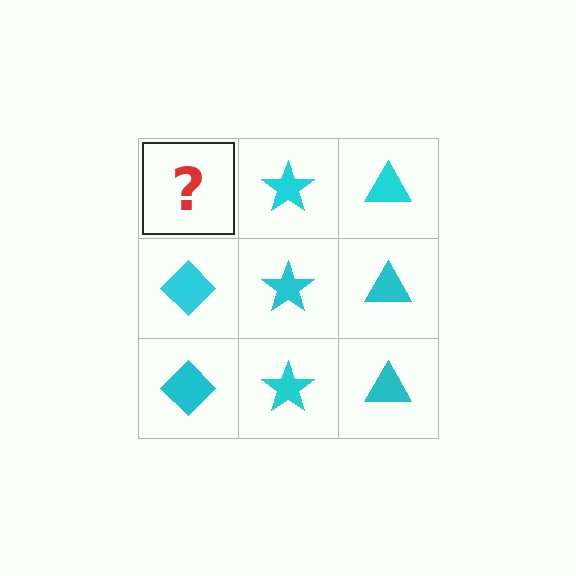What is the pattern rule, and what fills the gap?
The rule is that each column has a consistent shape. The gap should be filled with a cyan diamond.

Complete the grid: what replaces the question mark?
The question mark should be replaced with a cyan diamond.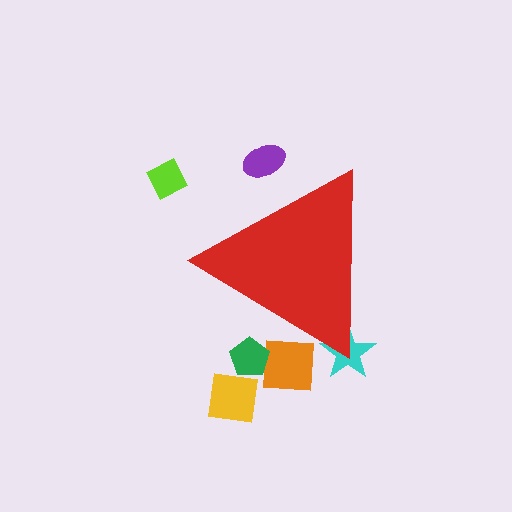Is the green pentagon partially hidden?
Yes, the green pentagon is partially hidden behind the red triangle.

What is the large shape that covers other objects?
A red triangle.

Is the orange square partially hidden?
Yes, the orange square is partially hidden behind the red triangle.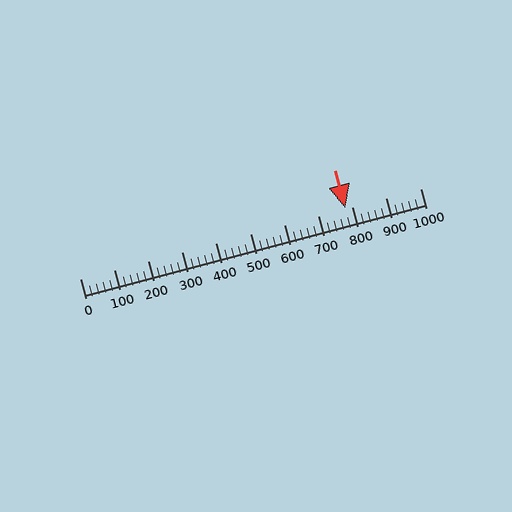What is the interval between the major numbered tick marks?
The major tick marks are spaced 100 units apart.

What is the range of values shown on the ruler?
The ruler shows values from 0 to 1000.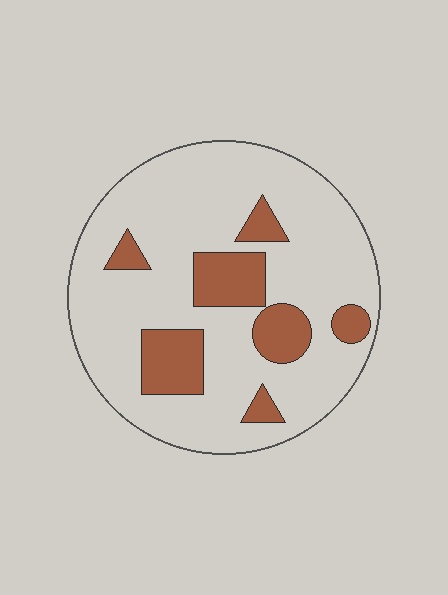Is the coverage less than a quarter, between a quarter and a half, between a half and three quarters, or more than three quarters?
Less than a quarter.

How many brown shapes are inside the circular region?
7.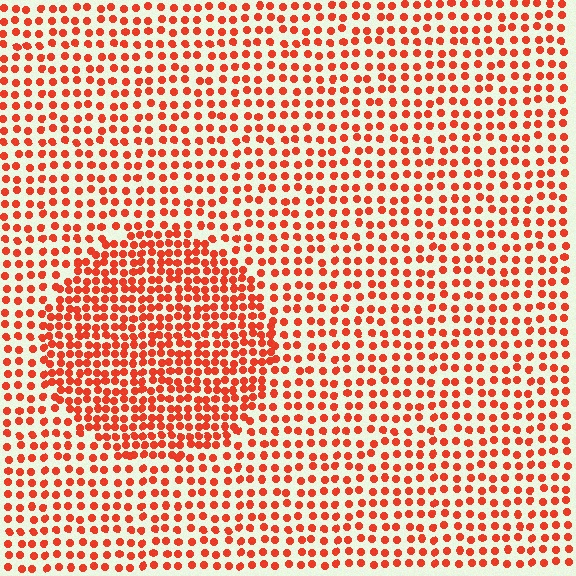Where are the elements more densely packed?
The elements are more densely packed inside the circle boundary.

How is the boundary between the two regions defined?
The boundary is defined by a change in element density (approximately 1.8x ratio). All elements are the same color, size, and shape.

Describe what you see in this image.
The image contains small red elements arranged at two different densities. A circle-shaped region is visible where the elements are more densely packed than the surrounding area.